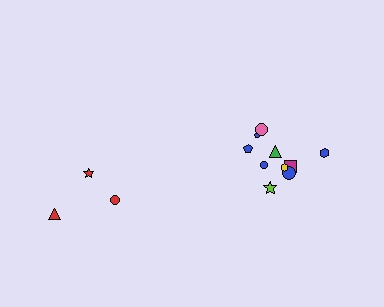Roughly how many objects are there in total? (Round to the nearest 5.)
Roughly 15 objects in total.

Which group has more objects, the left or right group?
The right group.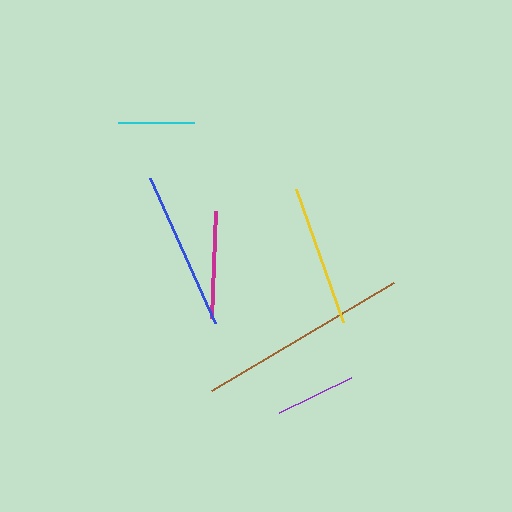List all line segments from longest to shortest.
From longest to shortest: brown, blue, yellow, magenta, purple, cyan.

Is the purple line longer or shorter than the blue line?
The blue line is longer than the purple line.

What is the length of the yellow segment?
The yellow segment is approximately 141 pixels long.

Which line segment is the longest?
The brown line is the longest at approximately 211 pixels.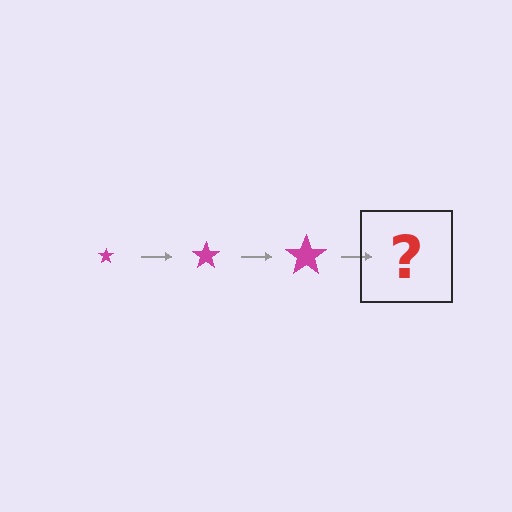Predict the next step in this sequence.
The next step is a magenta star, larger than the previous one.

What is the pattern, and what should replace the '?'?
The pattern is that the star gets progressively larger each step. The '?' should be a magenta star, larger than the previous one.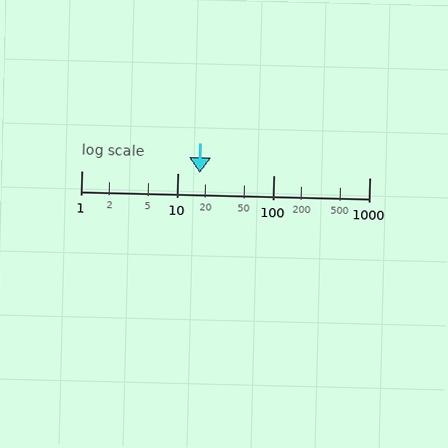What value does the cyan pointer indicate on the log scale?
The pointer indicates approximately 17.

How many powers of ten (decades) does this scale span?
The scale spans 3 decades, from 1 to 1000.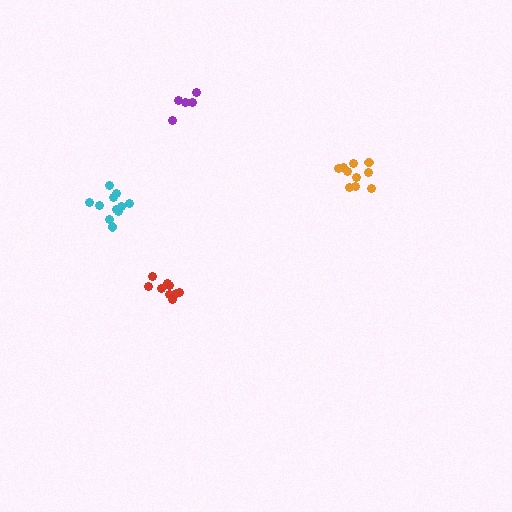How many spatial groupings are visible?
There are 4 spatial groupings.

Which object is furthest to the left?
The cyan cluster is leftmost.